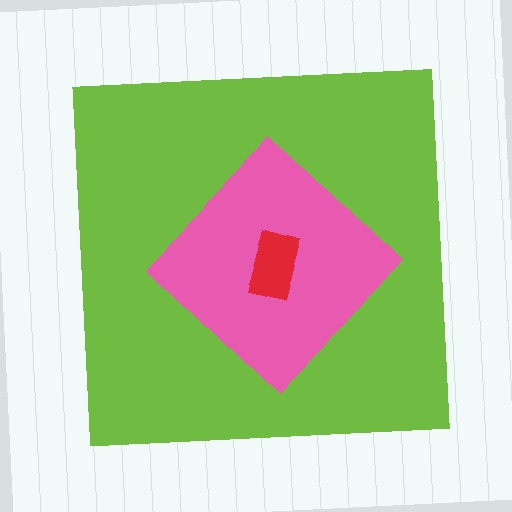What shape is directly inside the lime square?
The pink diamond.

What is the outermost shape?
The lime square.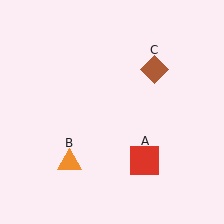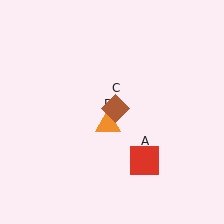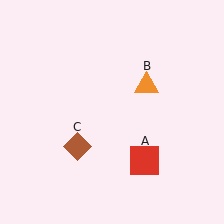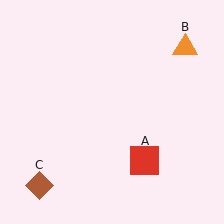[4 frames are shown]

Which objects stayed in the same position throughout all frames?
Red square (object A) remained stationary.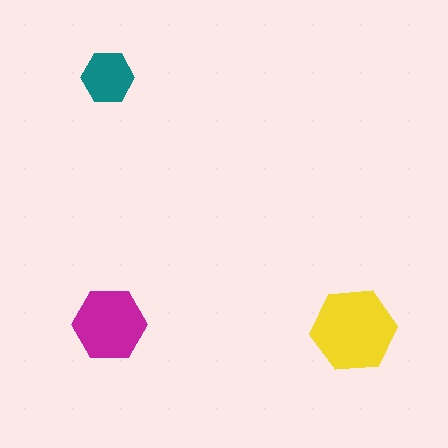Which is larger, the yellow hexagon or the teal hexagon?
The yellow one.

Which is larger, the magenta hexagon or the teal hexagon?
The magenta one.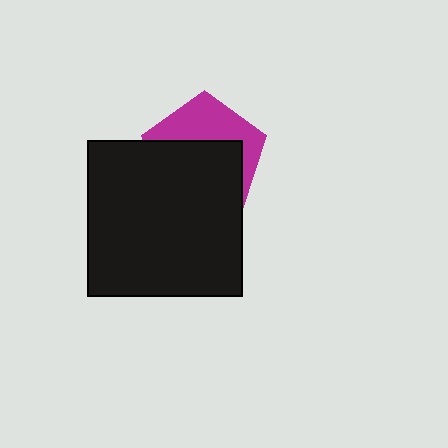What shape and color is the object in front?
The object in front is a black square.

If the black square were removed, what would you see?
You would see the complete magenta pentagon.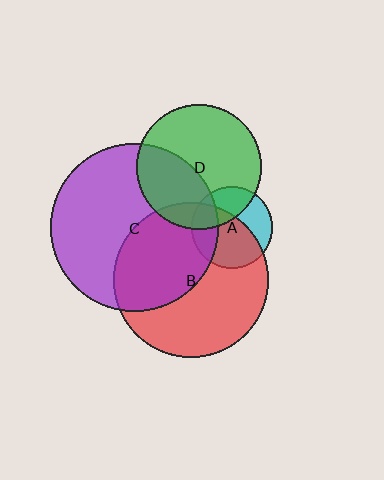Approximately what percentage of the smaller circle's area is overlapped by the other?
Approximately 35%.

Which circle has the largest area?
Circle C (purple).